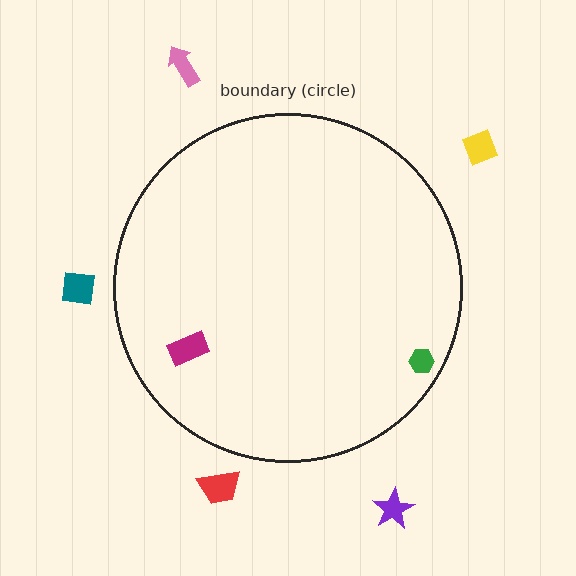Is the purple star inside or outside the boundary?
Outside.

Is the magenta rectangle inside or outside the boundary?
Inside.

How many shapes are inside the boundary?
2 inside, 5 outside.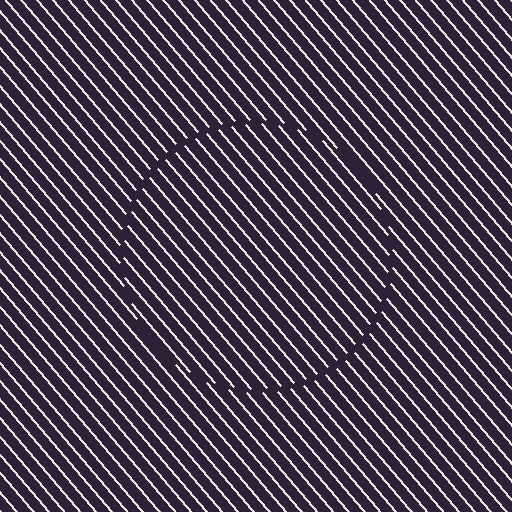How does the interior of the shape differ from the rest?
The interior of the shape contains the same grating, shifted by half a period — the contour is defined by the phase discontinuity where line-ends from the inner and outer gratings abut.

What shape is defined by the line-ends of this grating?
An illusory circle. The interior of the shape contains the same grating, shifted by half a period — the contour is defined by the phase discontinuity where line-ends from the inner and outer gratings abut.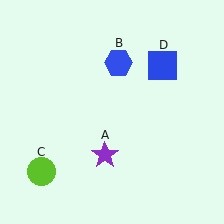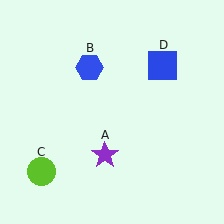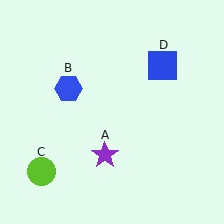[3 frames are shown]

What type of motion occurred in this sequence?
The blue hexagon (object B) rotated counterclockwise around the center of the scene.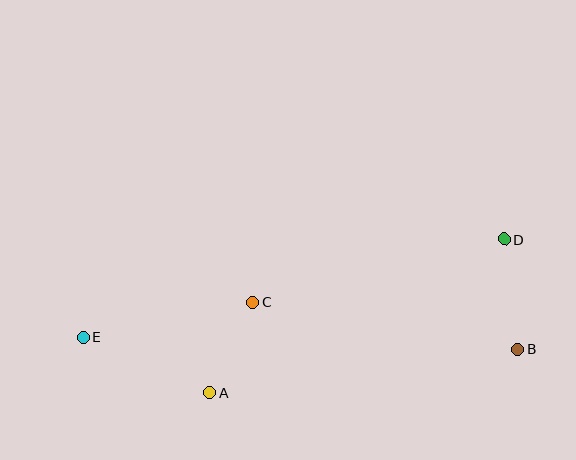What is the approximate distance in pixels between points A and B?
The distance between A and B is approximately 311 pixels.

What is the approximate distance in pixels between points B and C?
The distance between B and C is approximately 269 pixels.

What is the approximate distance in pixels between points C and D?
The distance between C and D is approximately 259 pixels.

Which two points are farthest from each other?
Points B and E are farthest from each other.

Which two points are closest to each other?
Points A and C are closest to each other.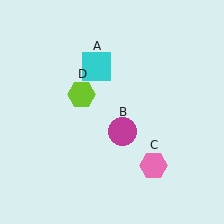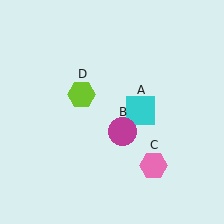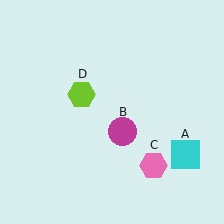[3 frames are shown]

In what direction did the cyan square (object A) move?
The cyan square (object A) moved down and to the right.